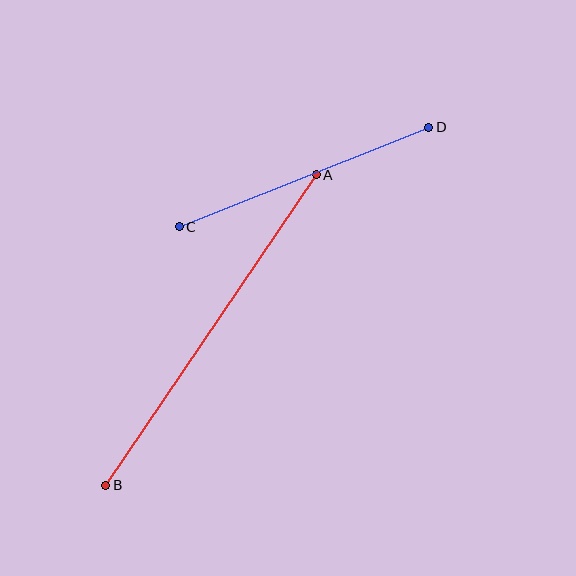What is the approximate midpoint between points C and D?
The midpoint is at approximately (304, 177) pixels.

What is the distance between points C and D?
The distance is approximately 268 pixels.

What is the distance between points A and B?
The distance is approximately 375 pixels.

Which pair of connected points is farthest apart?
Points A and B are farthest apart.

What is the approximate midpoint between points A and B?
The midpoint is at approximately (211, 330) pixels.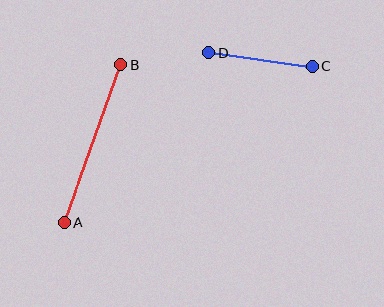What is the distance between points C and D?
The distance is approximately 104 pixels.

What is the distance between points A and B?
The distance is approximately 167 pixels.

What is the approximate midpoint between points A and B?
The midpoint is at approximately (92, 144) pixels.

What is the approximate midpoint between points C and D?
The midpoint is at approximately (260, 60) pixels.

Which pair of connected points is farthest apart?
Points A and B are farthest apart.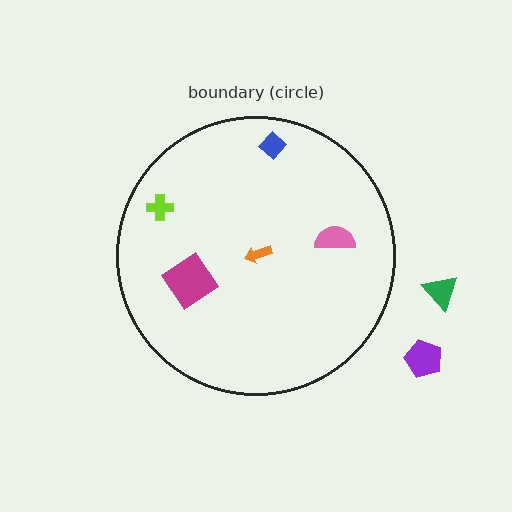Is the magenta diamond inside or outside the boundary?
Inside.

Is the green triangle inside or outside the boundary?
Outside.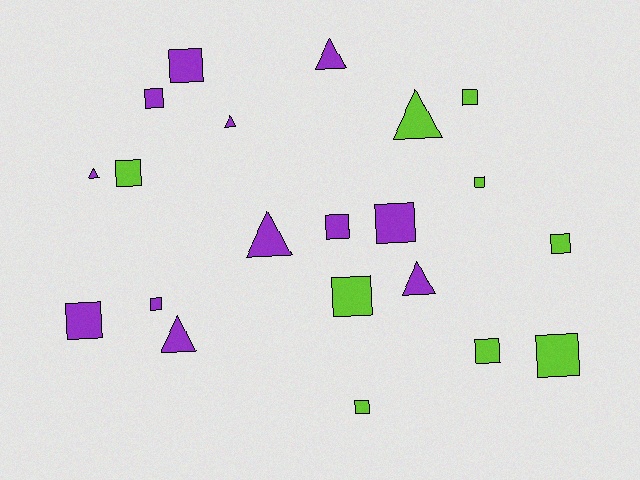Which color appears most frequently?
Purple, with 12 objects.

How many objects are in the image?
There are 21 objects.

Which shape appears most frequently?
Square, with 14 objects.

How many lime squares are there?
There are 8 lime squares.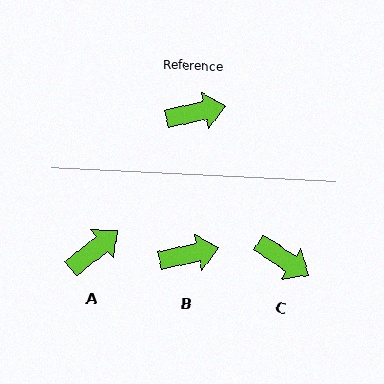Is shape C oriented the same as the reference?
No, it is off by about 45 degrees.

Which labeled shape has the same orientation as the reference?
B.